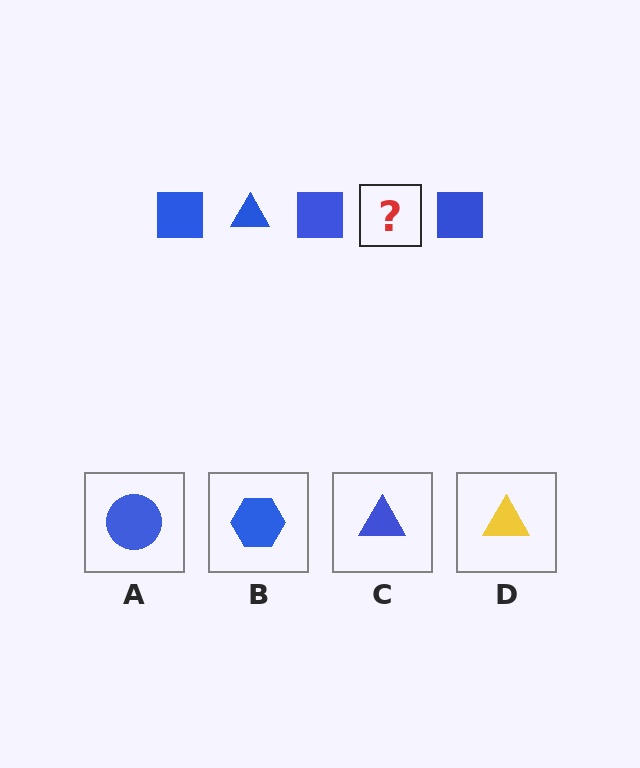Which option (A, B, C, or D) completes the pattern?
C.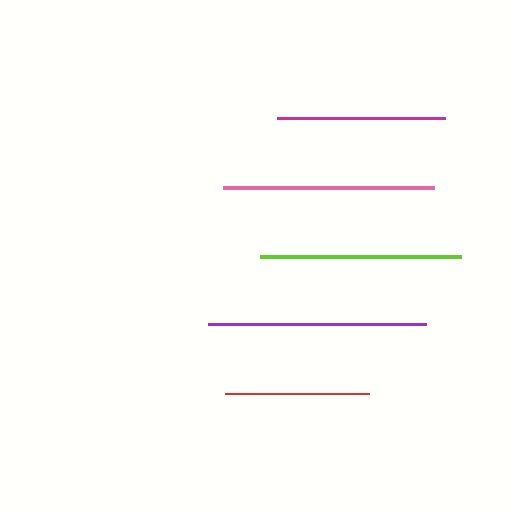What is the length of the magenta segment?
The magenta segment is approximately 168 pixels long.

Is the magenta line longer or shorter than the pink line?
The pink line is longer than the magenta line.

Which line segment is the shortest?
The red line is the shortest at approximately 144 pixels.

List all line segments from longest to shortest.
From longest to shortest: purple, pink, lime, magenta, red.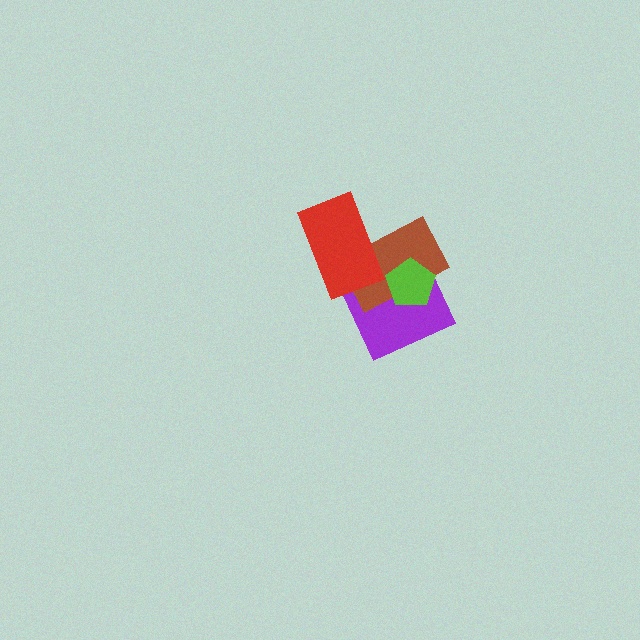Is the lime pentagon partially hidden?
No, no other shape covers it.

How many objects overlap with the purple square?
3 objects overlap with the purple square.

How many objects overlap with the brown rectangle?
3 objects overlap with the brown rectangle.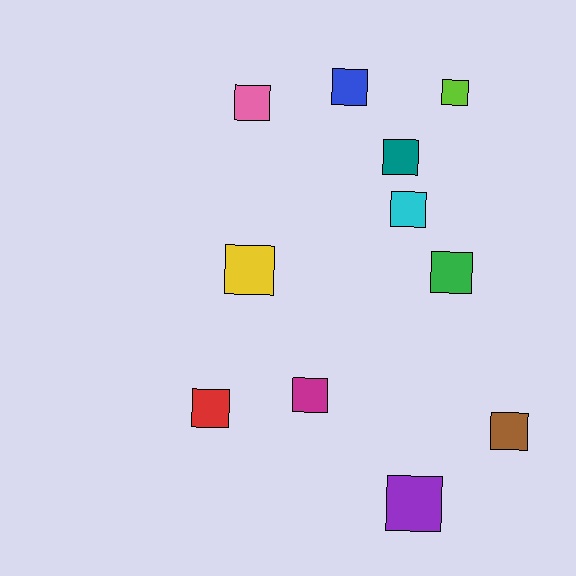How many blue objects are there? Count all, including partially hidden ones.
There is 1 blue object.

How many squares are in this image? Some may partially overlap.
There are 11 squares.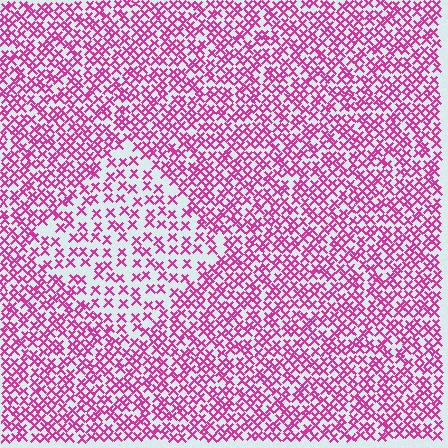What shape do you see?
I see a diamond.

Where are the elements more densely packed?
The elements are more densely packed outside the diamond boundary.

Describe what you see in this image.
The image contains small magenta elements arranged at two different densities. A diamond-shaped region is visible where the elements are less densely packed than the surrounding area.